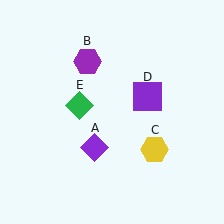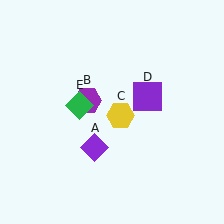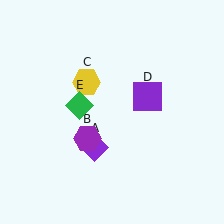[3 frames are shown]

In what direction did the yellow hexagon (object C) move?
The yellow hexagon (object C) moved up and to the left.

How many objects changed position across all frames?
2 objects changed position: purple hexagon (object B), yellow hexagon (object C).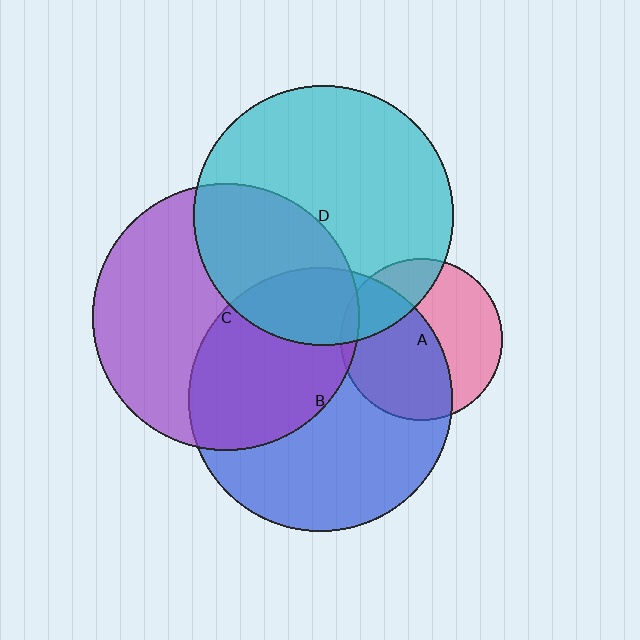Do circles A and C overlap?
Yes.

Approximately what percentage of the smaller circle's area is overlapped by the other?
Approximately 5%.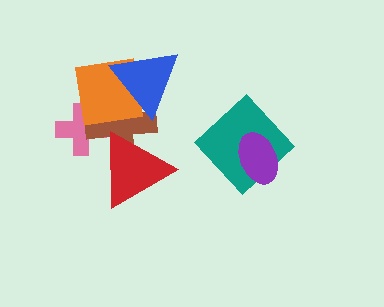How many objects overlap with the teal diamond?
1 object overlaps with the teal diamond.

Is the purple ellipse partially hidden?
No, no other shape covers it.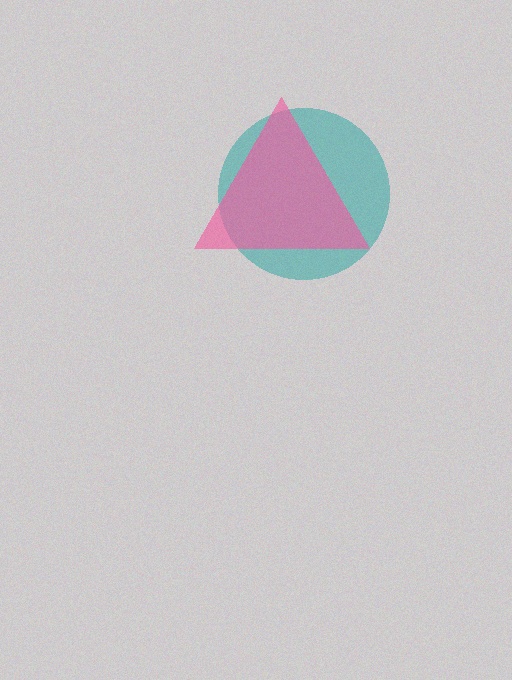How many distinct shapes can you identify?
There are 2 distinct shapes: a teal circle, a pink triangle.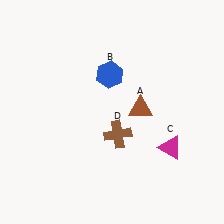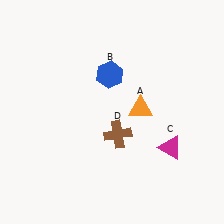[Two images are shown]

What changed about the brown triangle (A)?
In Image 1, A is brown. In Image 2, it changed to orange.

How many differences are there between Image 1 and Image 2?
There is 1 difference between the two images.